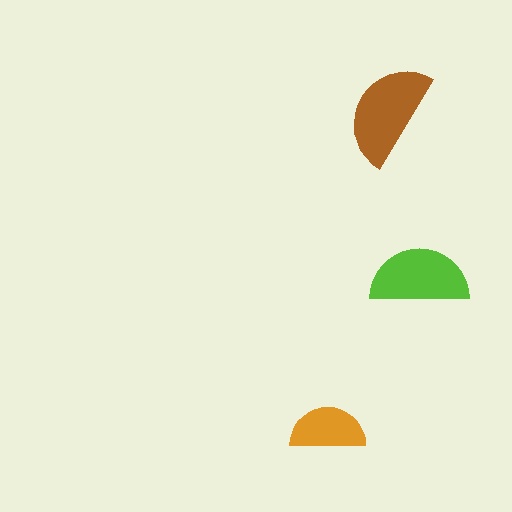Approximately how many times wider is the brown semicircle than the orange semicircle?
About 1.5 times wider.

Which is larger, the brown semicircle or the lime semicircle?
The brown one.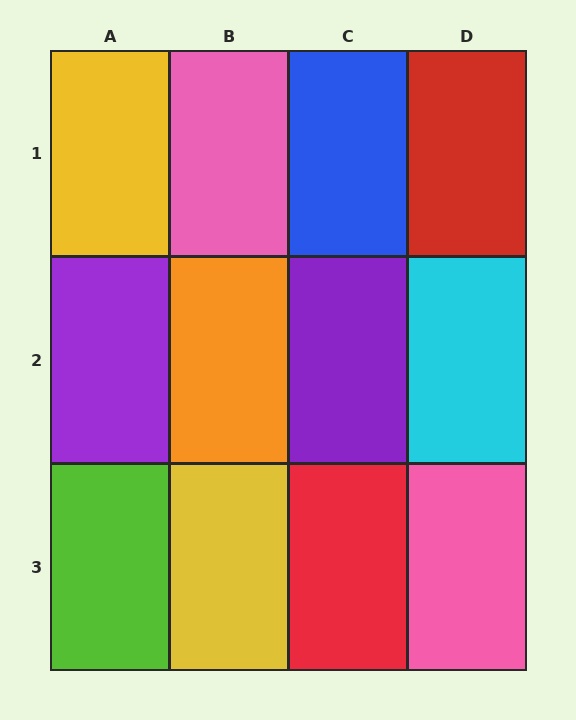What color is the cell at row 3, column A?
Lime.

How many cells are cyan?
1 cell is cyan.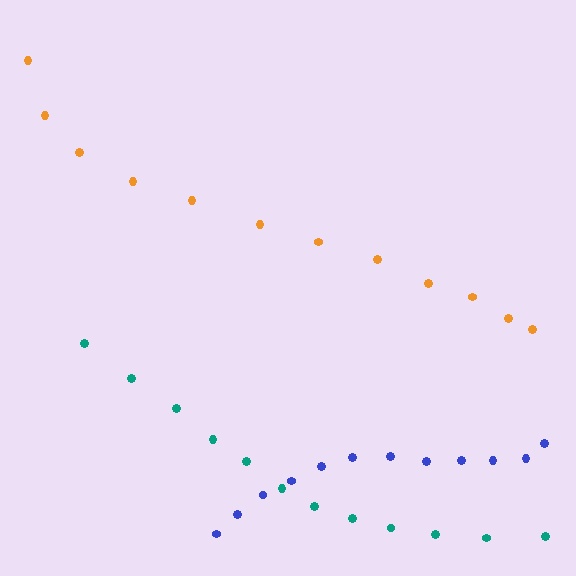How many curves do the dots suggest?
There are 3 distinct paths.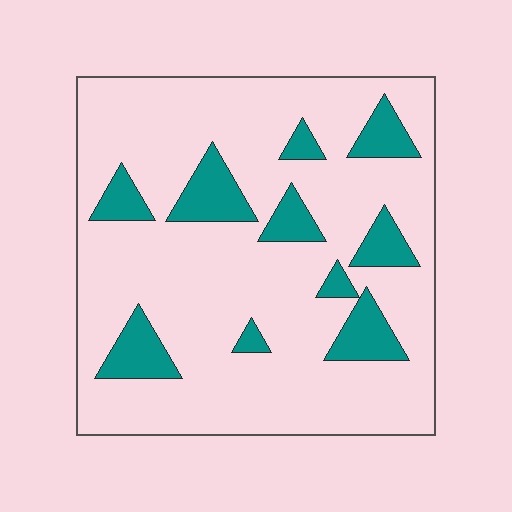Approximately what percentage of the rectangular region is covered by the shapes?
Approximately 15%.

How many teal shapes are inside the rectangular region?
10.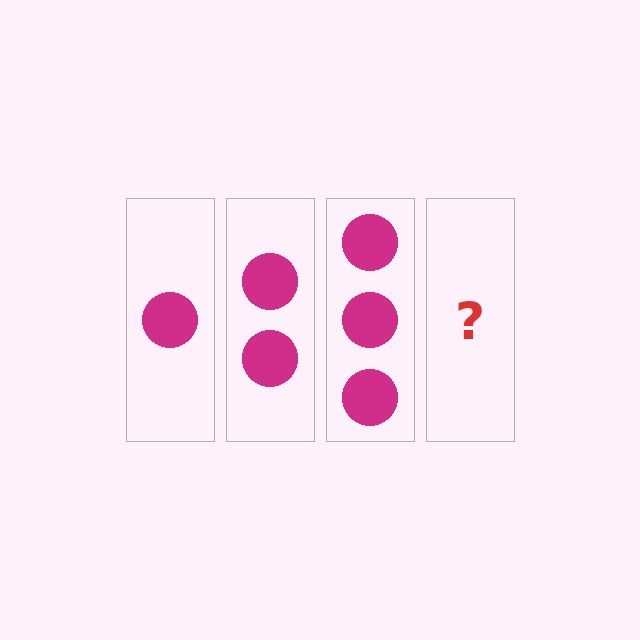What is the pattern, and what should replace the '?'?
The pattern is that each step adds one more circle. The '?' should be 4 circles.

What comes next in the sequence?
The next element should be 4 circles.